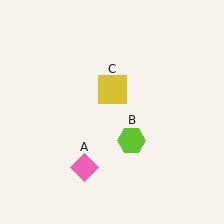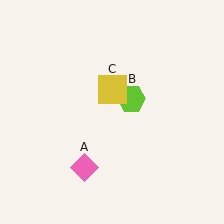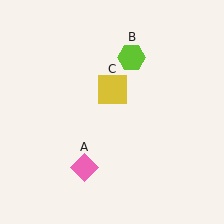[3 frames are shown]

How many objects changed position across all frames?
1 object changed position: lime hexagon (object B).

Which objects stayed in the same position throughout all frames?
Pink diamond (object A) and yellow square (object C) remained stationary.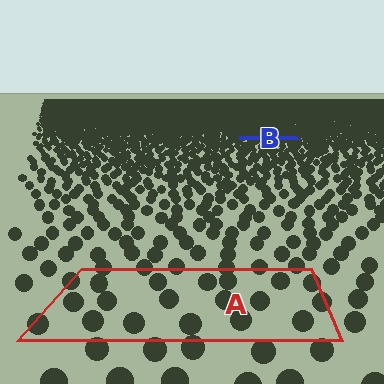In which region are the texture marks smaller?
The texture marks are smaller in region B, because it is farther away.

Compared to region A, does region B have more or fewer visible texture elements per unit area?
Region B has more texture elements per unit area — they are packed more densely because it is farther away.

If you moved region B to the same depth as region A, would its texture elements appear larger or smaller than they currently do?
They would appear larger. At a closer depth, the same texture elements are projected at a bigger on-screen size.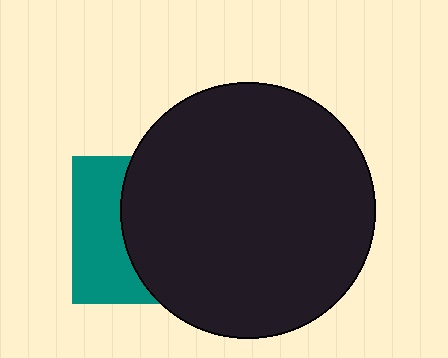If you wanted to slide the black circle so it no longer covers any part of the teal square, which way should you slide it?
Slide it right — that is the most direct way to separate the two shapes.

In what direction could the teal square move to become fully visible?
The teal square could move left. That would shift it out from behind the black circle entirely.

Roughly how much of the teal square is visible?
A small part of it is visible (roughly 39%).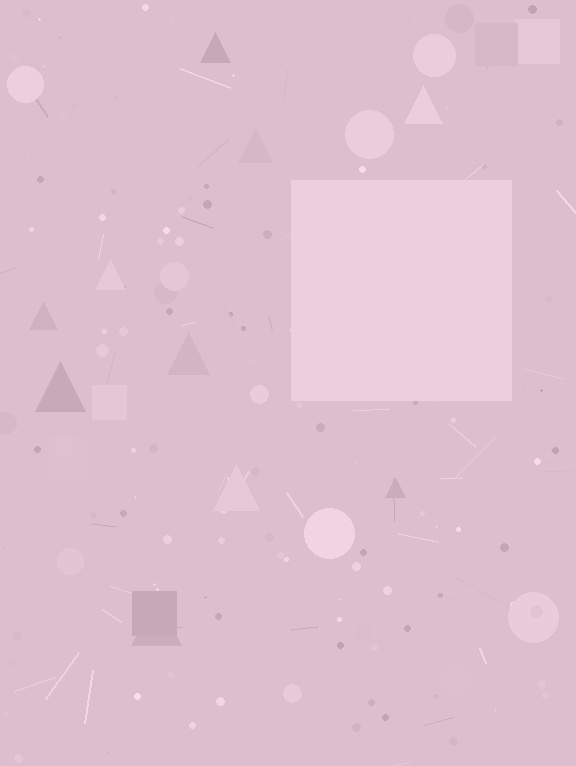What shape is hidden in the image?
A square is hidden in the image.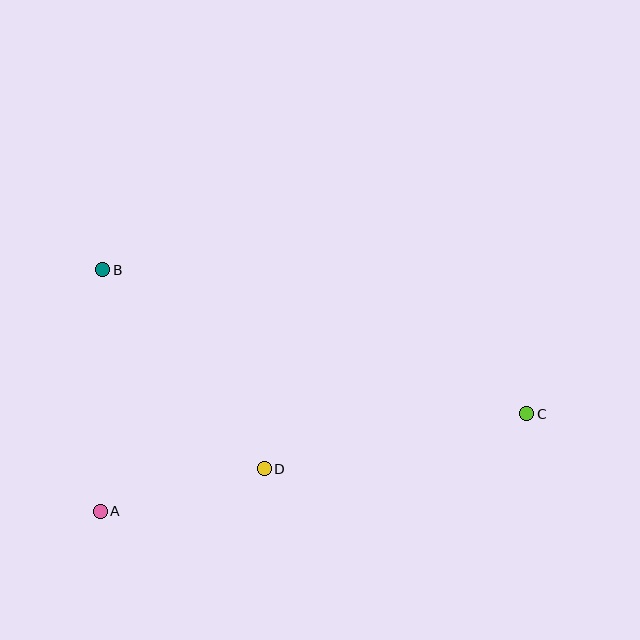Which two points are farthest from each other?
Points B and C are farthest from each other.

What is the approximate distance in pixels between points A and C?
The distance between A and C is approximately 438 pixels.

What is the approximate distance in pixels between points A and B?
The distance between A and B is approximately 241 pixels.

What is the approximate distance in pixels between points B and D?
The distance between B and D is approximately 256 pixels.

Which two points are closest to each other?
Points A and D are closest to each other.